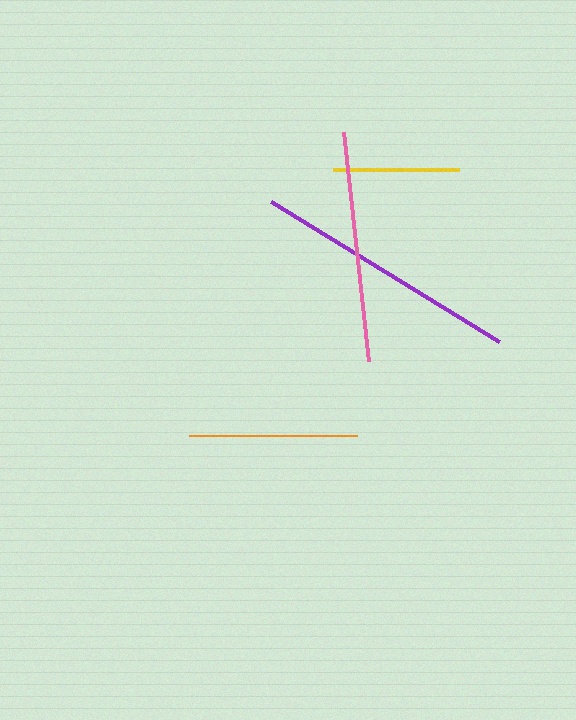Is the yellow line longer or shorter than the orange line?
The orange line is longer than the yellow line.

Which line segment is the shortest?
The yellow line is the shortest at approximately 126 pixels.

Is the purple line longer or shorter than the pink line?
The purple line is longer than the pink line.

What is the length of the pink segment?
The pink segment is approximately 230 pixels long.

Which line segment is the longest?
The purple line is the longest at approximately 268 pixels.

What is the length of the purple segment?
The purple segment is approximately 268 pixels long.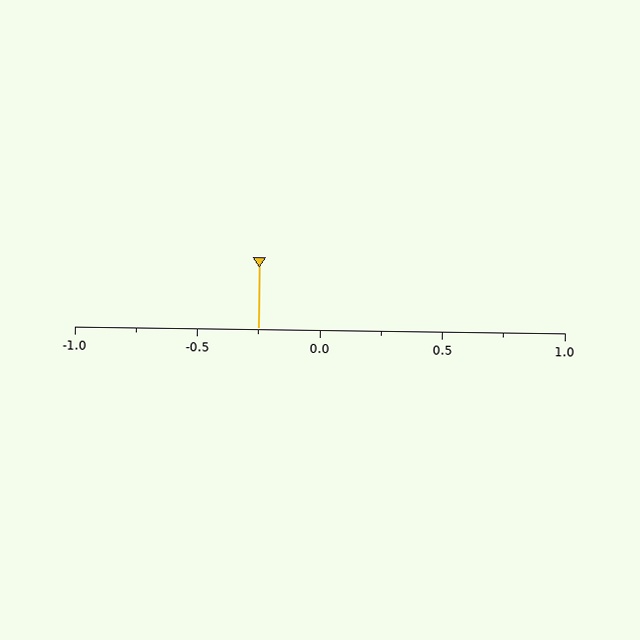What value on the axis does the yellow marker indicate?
The marker indicates approximately -0.25.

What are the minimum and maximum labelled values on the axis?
The axis runs from -1.0 to 1.0.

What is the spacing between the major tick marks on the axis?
The major ticks are spaced 0.5 apart.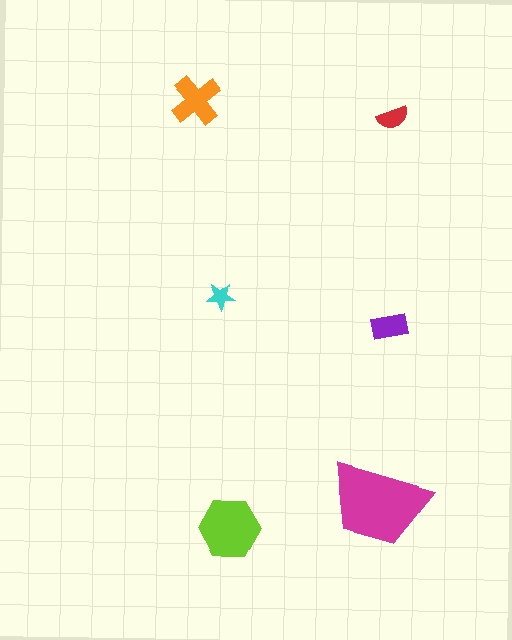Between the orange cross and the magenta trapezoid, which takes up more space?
The magenta trapezoid.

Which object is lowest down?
The lime hexagon is bottommost.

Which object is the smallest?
The cyan star.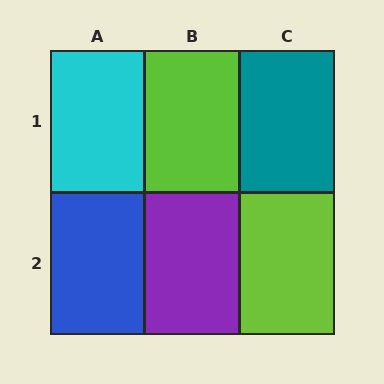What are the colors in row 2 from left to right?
Blue, purple, lime.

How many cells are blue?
1 cell is blue.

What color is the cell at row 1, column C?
Teal.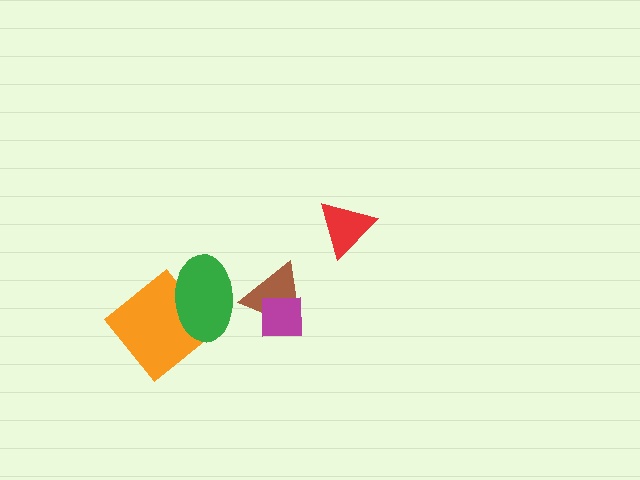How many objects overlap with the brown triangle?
2 objects overlap with the brown triangle.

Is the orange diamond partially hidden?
Yes, it is partially covered by another shape.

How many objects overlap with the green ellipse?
2 objects overlap with the green ellipse.